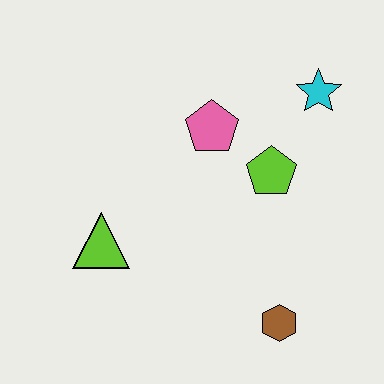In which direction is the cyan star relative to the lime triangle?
The cyan star is to the right of the lime triangle.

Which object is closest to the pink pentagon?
The lime pentagon is closest to the pink pentagon.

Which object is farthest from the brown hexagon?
The cyan star is farthest from the brown hexagon.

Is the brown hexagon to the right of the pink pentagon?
Yes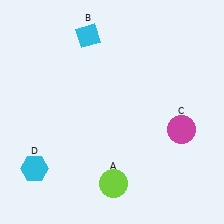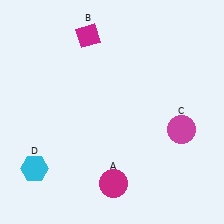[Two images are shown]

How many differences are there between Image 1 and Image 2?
There are 2 differences between the two images.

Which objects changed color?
A changed from lime to magenta. B changed from cyan to magenta.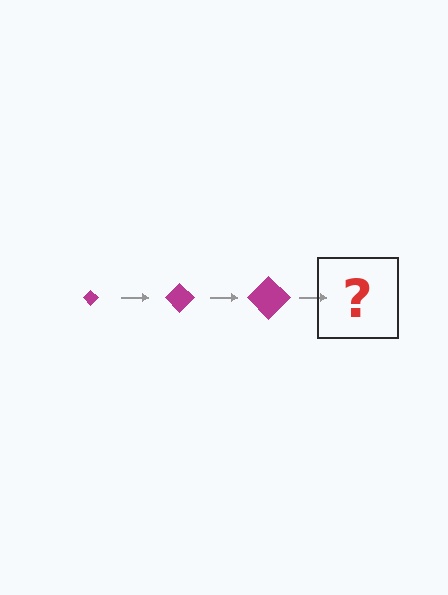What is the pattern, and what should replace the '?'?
The pattern is that the diamond gets progressively larger each step. The '?' should be a magenta diamond, larger than the previous one.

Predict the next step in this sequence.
The next step is a magenta diamond, larger than the previous one.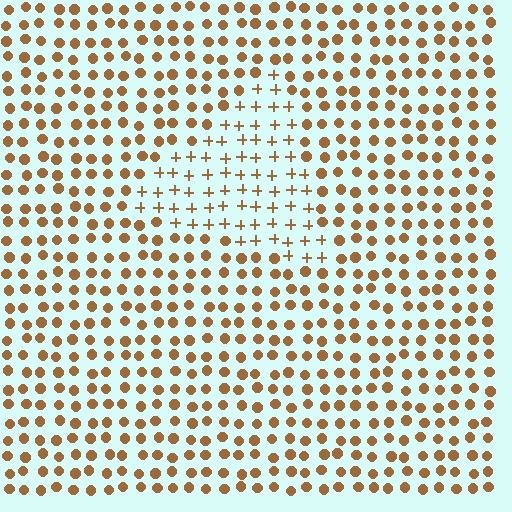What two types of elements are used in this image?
The image uses plus signs inside the triangle region and circles outside it.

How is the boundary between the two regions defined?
The boundary is defined by a change in element shape: plus signs inside vs. circles outside. All elements share the same color and spacing.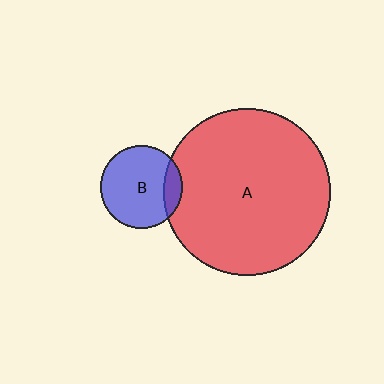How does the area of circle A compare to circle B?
Approximately 4.1 times.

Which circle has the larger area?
Circle A (red).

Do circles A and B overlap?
Yes.